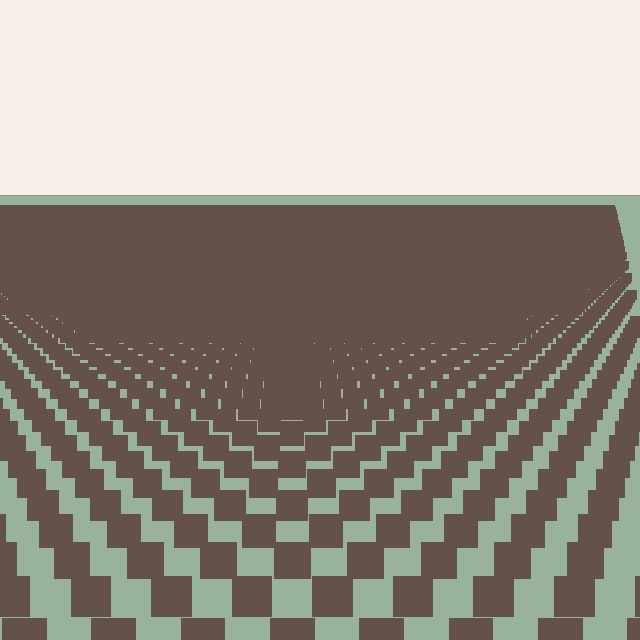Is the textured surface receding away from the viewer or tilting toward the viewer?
The surface is receding away from the viewer. Texture elements get smaller and denser toward the top.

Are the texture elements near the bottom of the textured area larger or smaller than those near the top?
Larger. Near the bottom, elements are closer to the viewer and appear at a bigger on-screen size.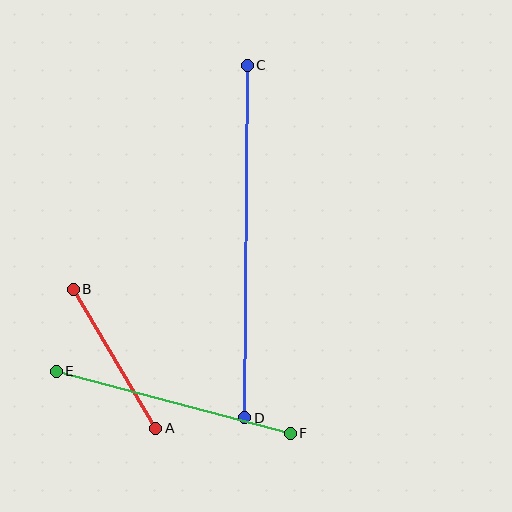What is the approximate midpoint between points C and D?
The midpoint is at approximately (246, 241) pixels.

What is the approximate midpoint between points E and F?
The midpoint is at approximately (173, 402) pixels.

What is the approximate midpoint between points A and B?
The midpoint is at approximately (114, 359) pixels.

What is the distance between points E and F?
The distance is approximately 242 pixels.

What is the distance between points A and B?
The distance is approximately 162 pixels.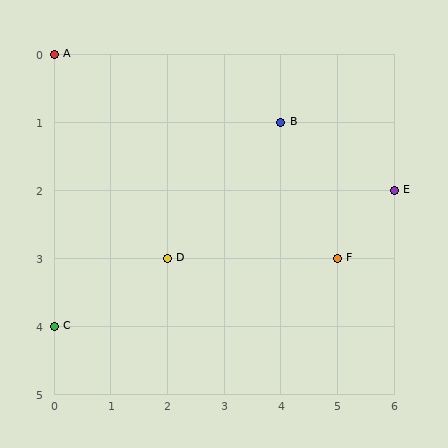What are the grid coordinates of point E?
Point E is at grid coordinates (6, 2).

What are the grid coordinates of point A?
Point A is at grid coordinates (0, 0).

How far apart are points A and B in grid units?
Points A and B are 4 columns and 1 row apart (about 4.1 grid units diagonally).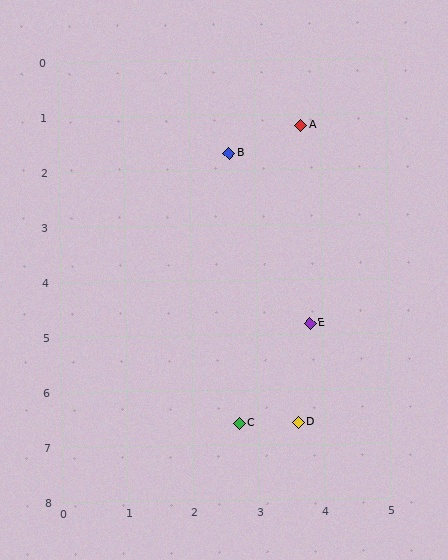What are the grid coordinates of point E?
Point E is at approximately (3.8, 4.8).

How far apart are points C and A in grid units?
Points C and A are about 5.5 grid units apart.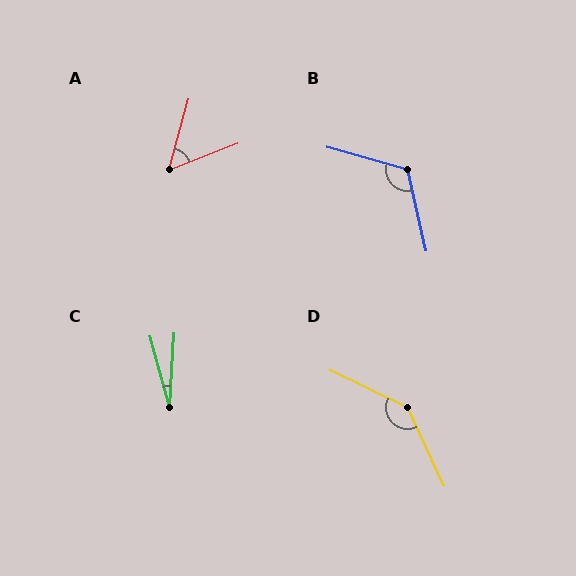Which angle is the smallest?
C, at approximately 19 degrees.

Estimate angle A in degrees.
Approximately 54 degrees.